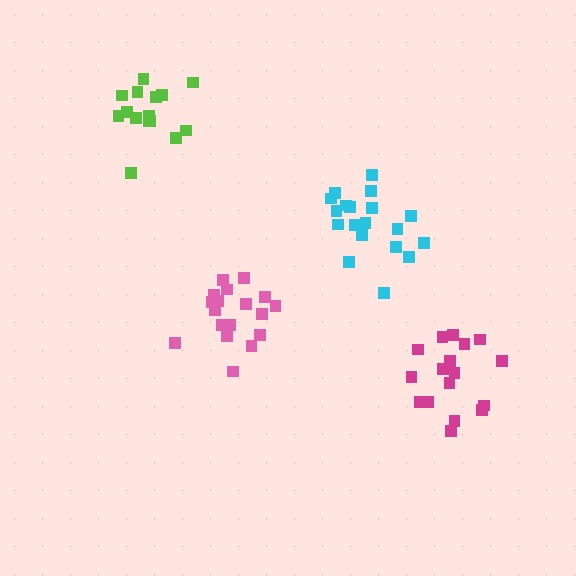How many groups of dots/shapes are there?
There are 4 groups.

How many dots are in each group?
Group 1: 15 dots, Group 2: 19 dots, Group 3: 17 dots, Group 4: 19 dots (70 total).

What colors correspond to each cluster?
The clusters are colored: lime, pink, magenta, cyan.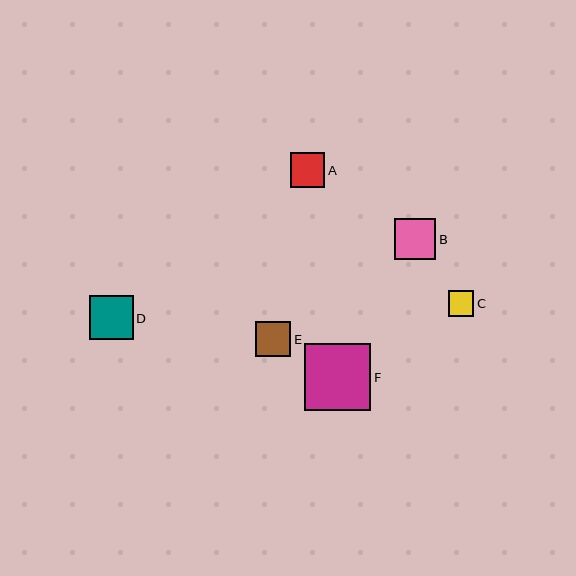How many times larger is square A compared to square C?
Square A is approximately 1.3 times the size of square C.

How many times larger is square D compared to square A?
Square D is approximately 1.3 times the size of square A.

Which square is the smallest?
Square C is the smallest with a size of approximately 26 pixels.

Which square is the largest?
Square F is the largest with a size of approximately 67 pixels.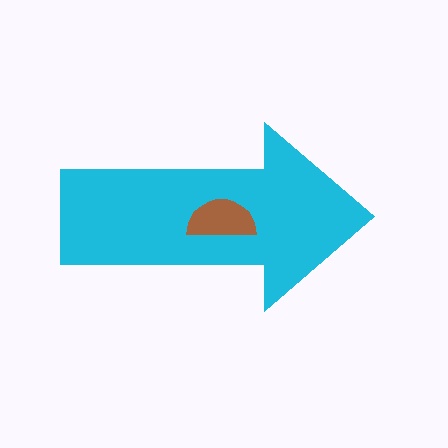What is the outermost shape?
The cyan arrow.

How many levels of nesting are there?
2.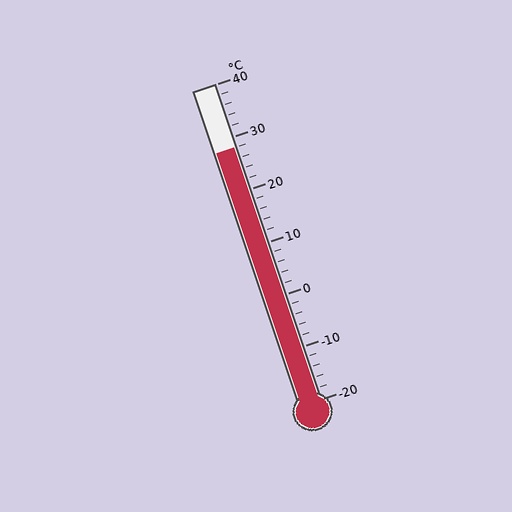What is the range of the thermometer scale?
The thermometer scale ranges from -20°C to 40°C.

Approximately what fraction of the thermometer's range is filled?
The thermometer is filled to approximately 80% of its range.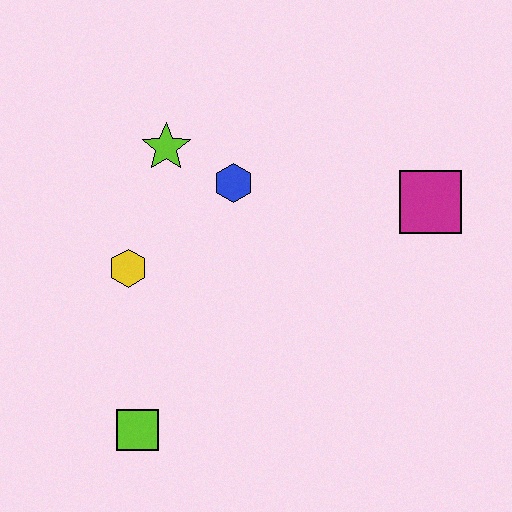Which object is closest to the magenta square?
The blue hexagon is closest to the magenta square.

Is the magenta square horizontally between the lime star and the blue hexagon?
No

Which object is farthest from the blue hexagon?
The lime square is farthest from the blue hexagon.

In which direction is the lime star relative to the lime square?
The lime star is above the lime square.